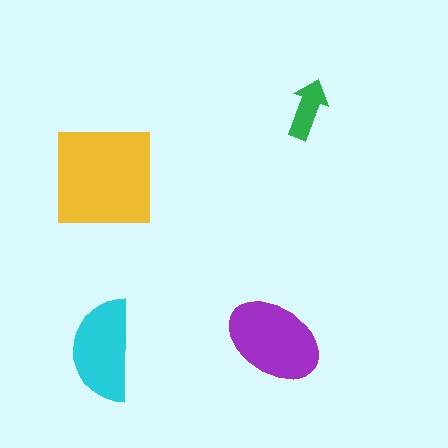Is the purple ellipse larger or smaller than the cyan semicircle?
Larger.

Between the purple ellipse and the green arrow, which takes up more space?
The purple ellipse.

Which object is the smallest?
The green arrow.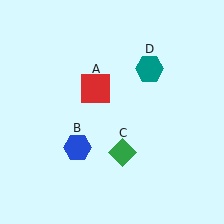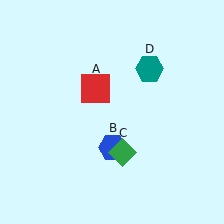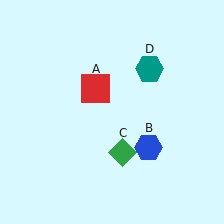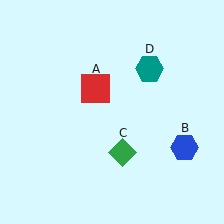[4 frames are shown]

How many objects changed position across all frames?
1 object changed position: blue hexagon (object B).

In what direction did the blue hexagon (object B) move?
The blue hexagon (object B) moved right.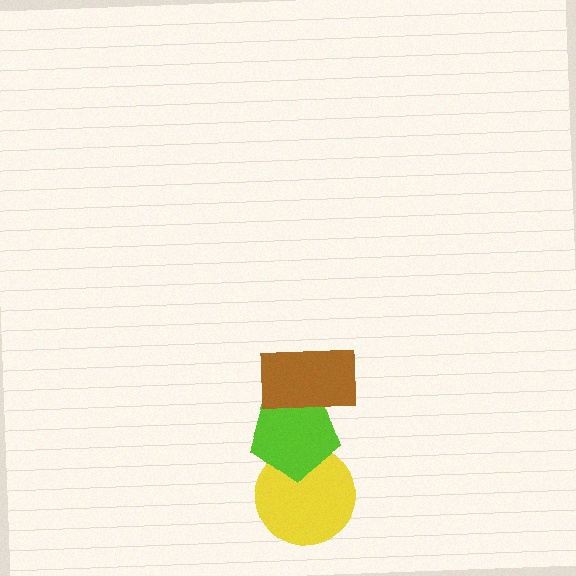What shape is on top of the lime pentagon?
The brown rectangle is on top of the lime pentagon.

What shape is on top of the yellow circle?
The lime pentagon is on top of the yellow circle.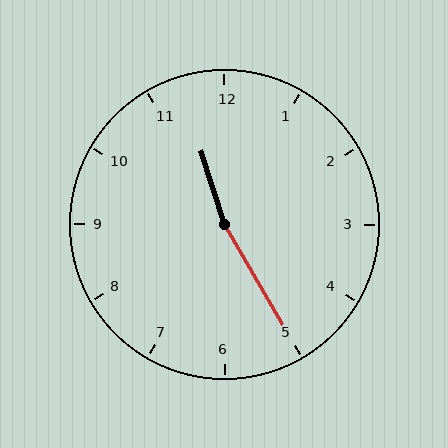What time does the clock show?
11:25.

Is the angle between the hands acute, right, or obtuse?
It is obtuse.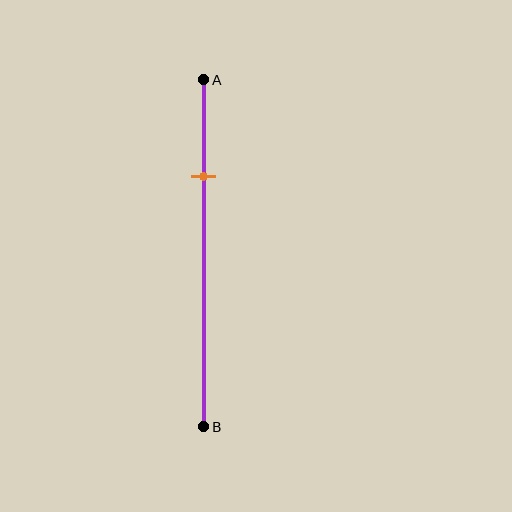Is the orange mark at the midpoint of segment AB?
No, the mark is at about 30% from A, not at the 50% midpoint.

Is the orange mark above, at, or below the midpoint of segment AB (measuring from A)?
The orange mark is above the midpoint of segment AB.